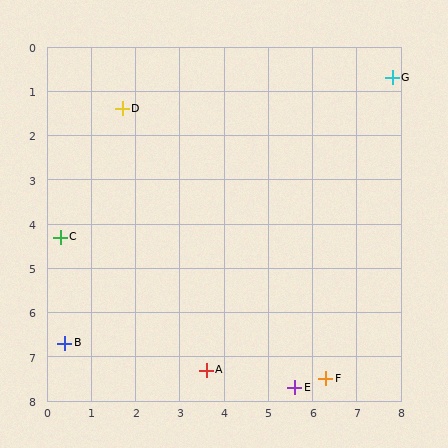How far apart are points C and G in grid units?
Points C and G are about 8.3 grid units apart.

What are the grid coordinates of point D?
Point D is at approximately (1.7, 1.4).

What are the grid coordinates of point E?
Point E is at approximately (5.6, 7.7).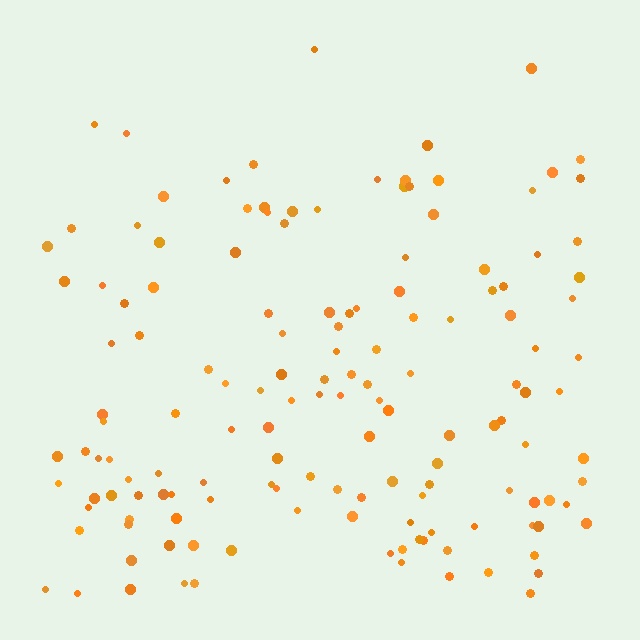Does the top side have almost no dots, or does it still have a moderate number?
Still a moderate number, just noticeably fewer than the bottom.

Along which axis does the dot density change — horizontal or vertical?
Vertical.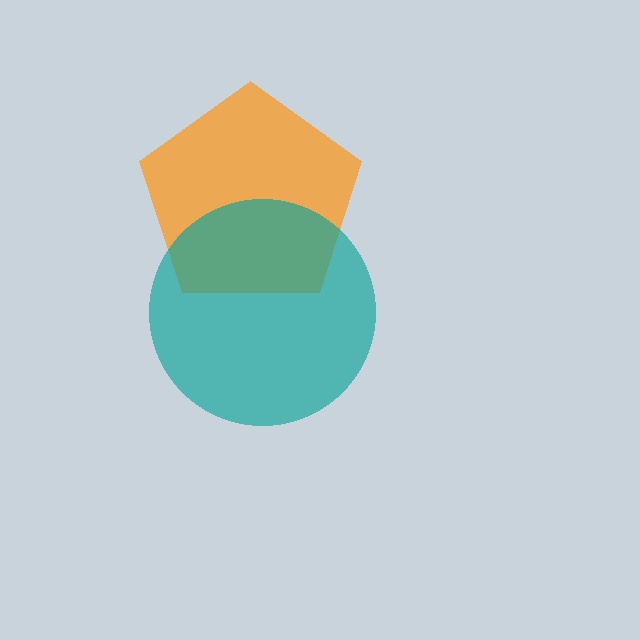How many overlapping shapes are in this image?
There are 2 overlapping shapes in the image.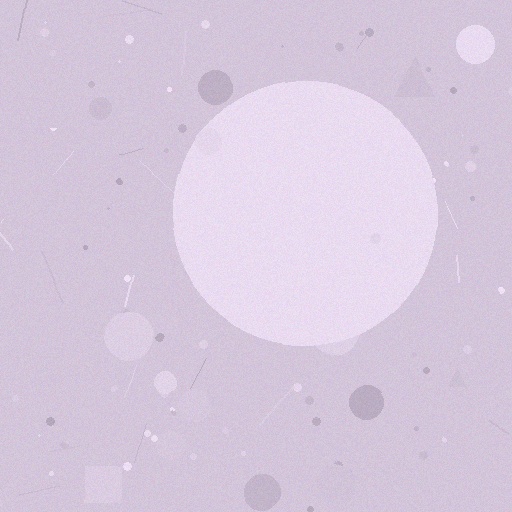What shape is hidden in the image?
A circle is hidden in the image.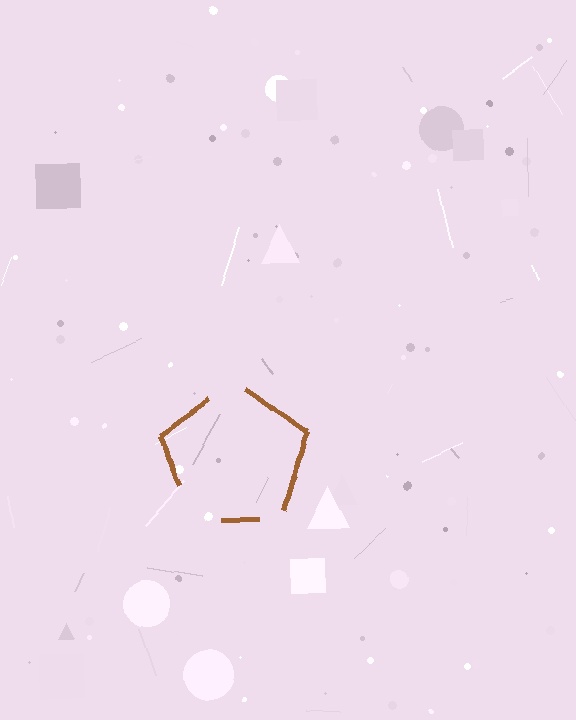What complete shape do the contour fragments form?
The contour fragments form a pentagon.